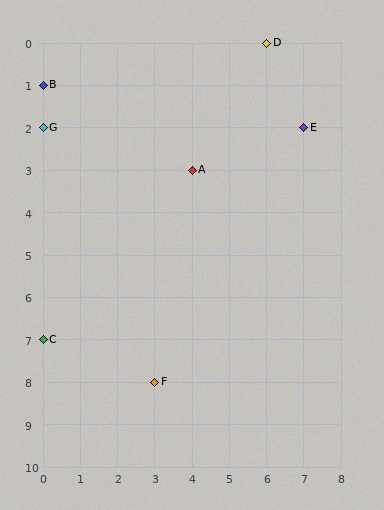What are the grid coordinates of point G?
Point G is at grid coordinates (0, 2).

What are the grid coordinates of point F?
Point F is at grid coordinates (3, 8).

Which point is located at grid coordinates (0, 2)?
Point G is at (0, 2).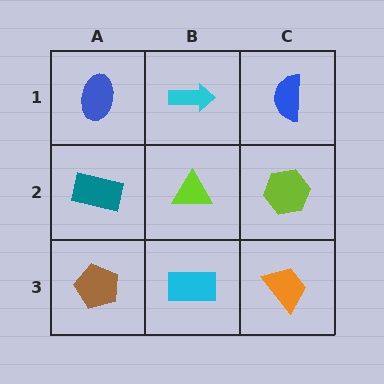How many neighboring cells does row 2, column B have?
4.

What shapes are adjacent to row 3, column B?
A lime triangle (row 2, column B), a brown pentagon (row 3, column A), an orange trapezoid (row 3, column C).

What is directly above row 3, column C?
A lime hexagon.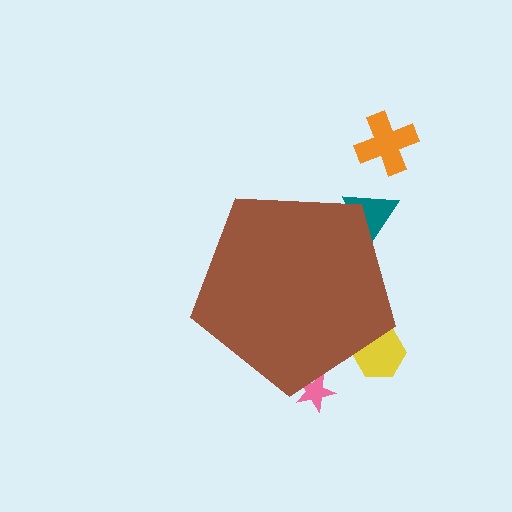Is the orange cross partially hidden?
No, the orange cross is fully visible.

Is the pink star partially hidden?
Yes, the pink star is partially hidden behind the brown pentagon.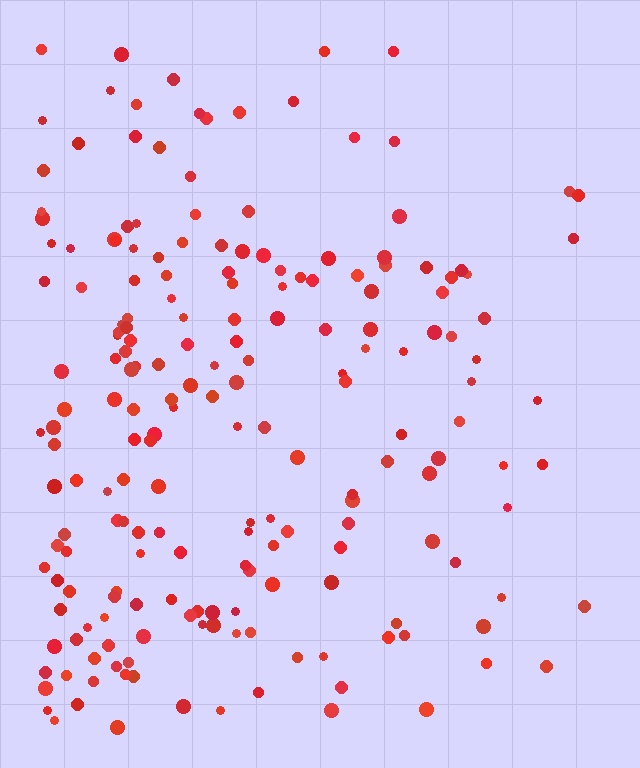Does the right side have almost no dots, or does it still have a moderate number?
Still a moderate number, just noticeably fewer than the left.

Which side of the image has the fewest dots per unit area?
The right.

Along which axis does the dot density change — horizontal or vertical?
Horizontal.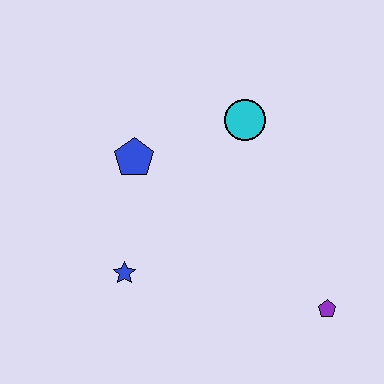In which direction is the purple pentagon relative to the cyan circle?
The purple pentagon is below the cyan circle.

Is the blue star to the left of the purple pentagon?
Yes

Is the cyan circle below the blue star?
No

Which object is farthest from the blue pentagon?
The purple pentagon is farthest from the blue pentagon.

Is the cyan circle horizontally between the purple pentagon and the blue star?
Yes